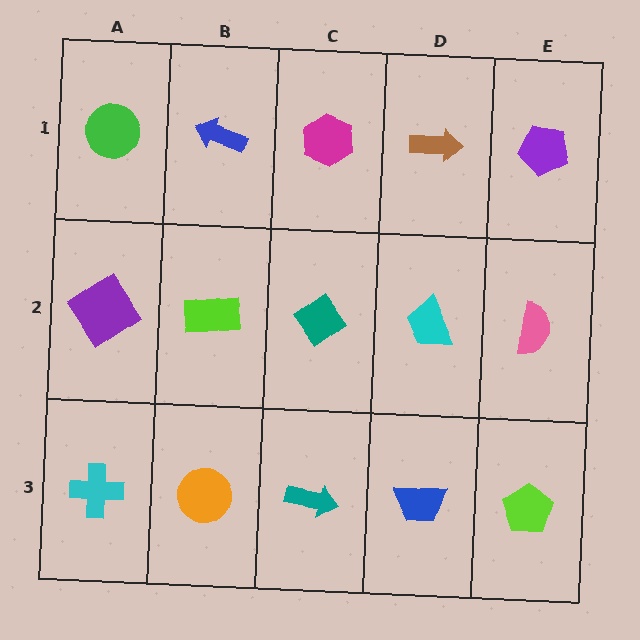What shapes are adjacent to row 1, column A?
A purple diamond (row 2, column A), a blue arrow (row 1, column B).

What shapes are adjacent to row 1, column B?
A lime rectangle (row 2, column B), a green circle (row 1, column A), a magenta hexagon (row 1, column C).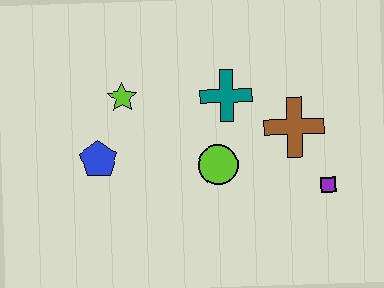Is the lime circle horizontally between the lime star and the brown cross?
Yes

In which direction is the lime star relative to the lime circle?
The lime star is to the left of the lime circle.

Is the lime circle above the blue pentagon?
No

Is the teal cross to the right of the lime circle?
Yes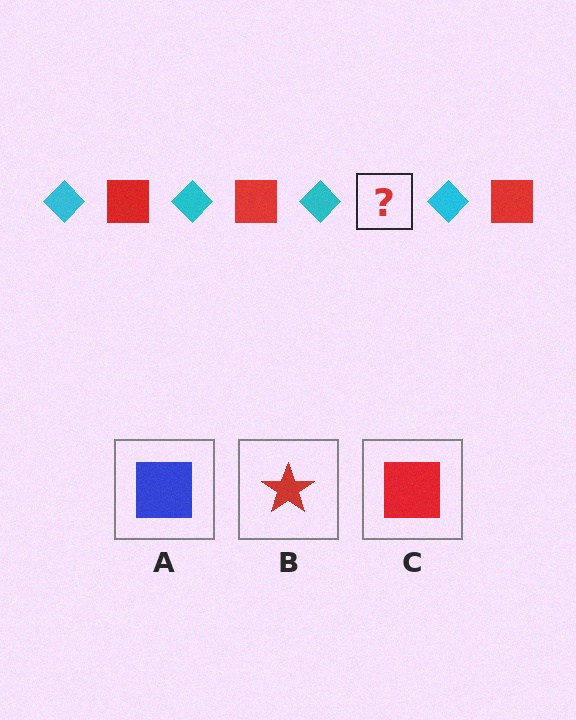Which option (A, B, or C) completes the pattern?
C.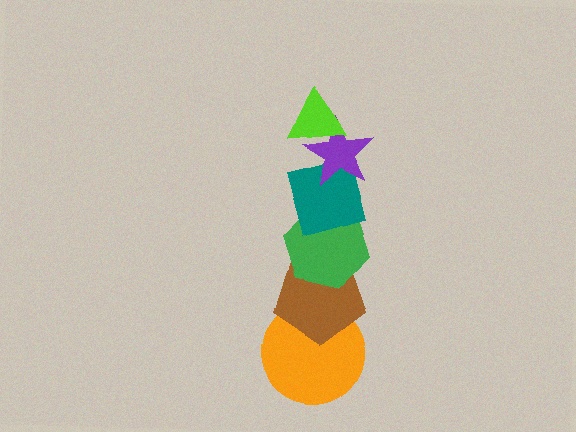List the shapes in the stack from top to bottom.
From top to bottom: the lime triangle, the purple star, the teal square, the green hexagon, the brown pentagon, the orange circle.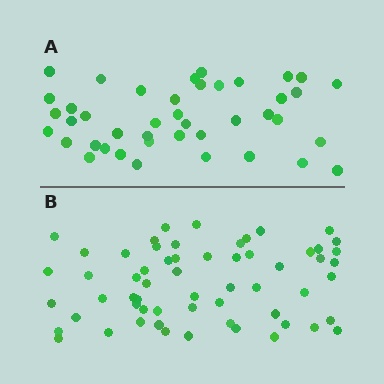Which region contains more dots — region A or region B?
Region B (the bottom region) has more dots.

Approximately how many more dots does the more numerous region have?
Region B has approximately 20 more dots than region A.